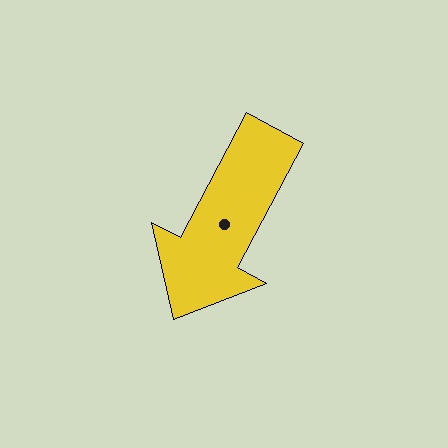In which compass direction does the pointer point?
Southwest.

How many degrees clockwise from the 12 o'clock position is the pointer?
Approximately 208 degrees.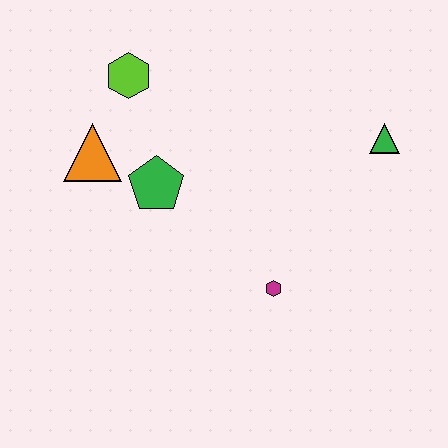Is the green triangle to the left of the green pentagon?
No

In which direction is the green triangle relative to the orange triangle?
The green triangle is to the right of the orange triangle.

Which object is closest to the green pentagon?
The orange triangle is closest to the green pentagon.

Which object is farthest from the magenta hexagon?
The lime hexagon is farthest from the magenta hexagon.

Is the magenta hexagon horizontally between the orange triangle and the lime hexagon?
No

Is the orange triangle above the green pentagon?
Yes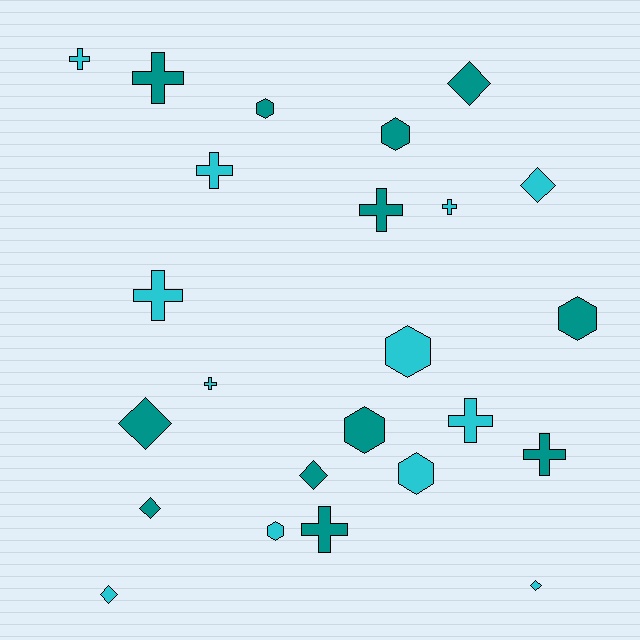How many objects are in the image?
There are 24 objects.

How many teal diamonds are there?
There are 4 teal diamonds.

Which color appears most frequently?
Teal, with 12 objects.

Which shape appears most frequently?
Cross, with 10 objects.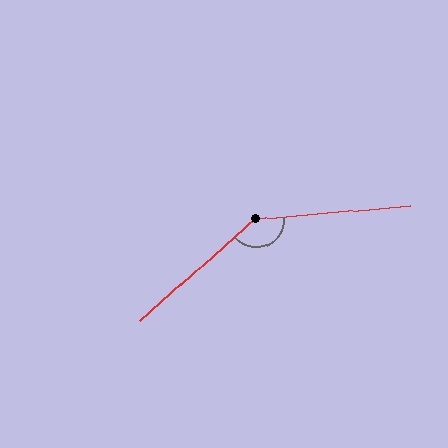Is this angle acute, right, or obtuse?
It is obtuse.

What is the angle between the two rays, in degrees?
Approximately 143 degrees.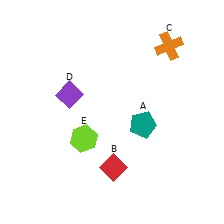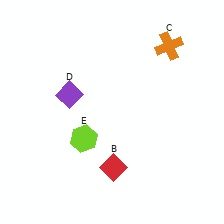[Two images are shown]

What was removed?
The teal pentagon (A) was removed in Image 2.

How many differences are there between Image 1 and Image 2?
There is 1 difference between the two images.